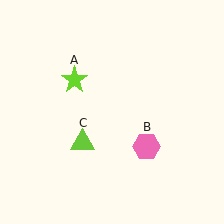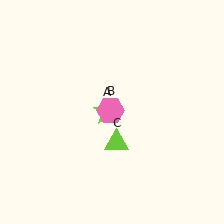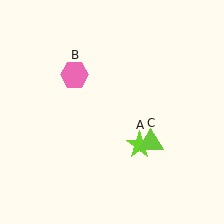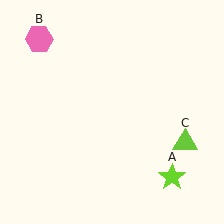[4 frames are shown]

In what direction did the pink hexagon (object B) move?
The pink hexagon (object B) moved up and to the left.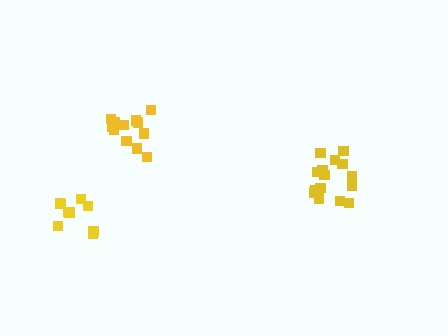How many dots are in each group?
Group 1: 12 dots, Group 2: 15 dots, Group 3: 9 dots (36 total).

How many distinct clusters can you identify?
There are 3 distinct clusters.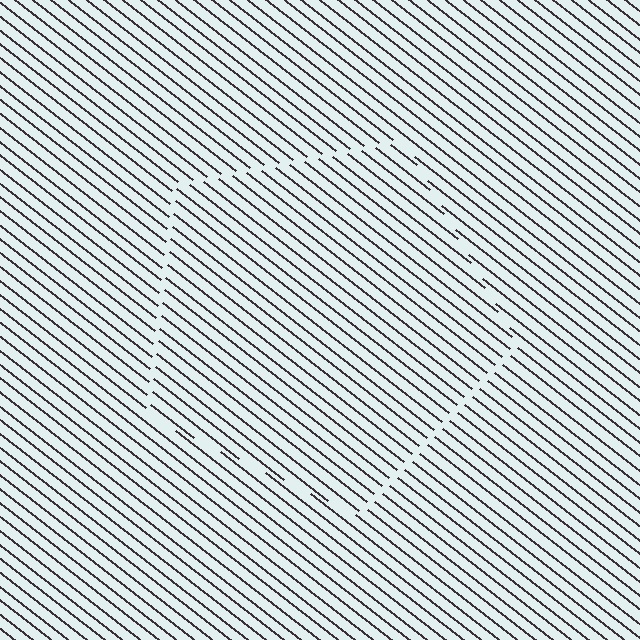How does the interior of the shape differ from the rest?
The interior of the shape contains the same grating, shifted by half a period — the contour is defined by the phase discontinuity where line-ends from the inner and outer gratings abut.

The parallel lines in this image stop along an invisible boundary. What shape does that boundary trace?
An illusory pentagon. The interior of the shape contains the same grating, shifted by half a period — the contour is defined by the phase discontinuity where line-ends from the inner and outer gratings abut.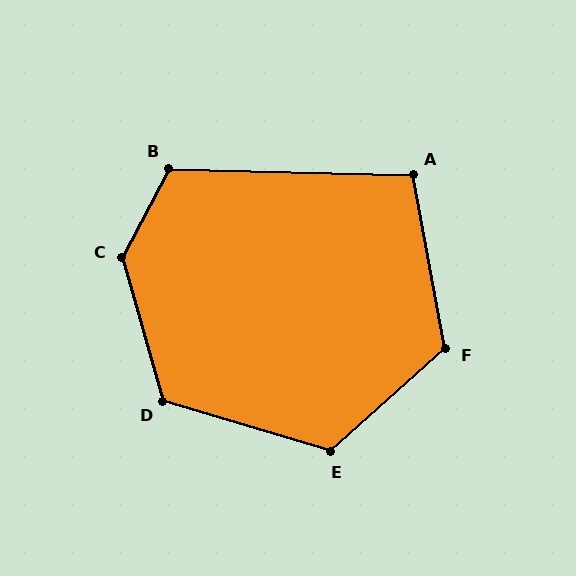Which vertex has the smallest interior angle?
A, at approximately 102 degrees.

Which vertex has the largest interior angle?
C, at approximately 136 degrees.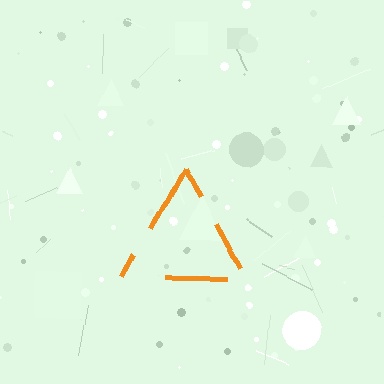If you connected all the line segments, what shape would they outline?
They would outline a triangle.